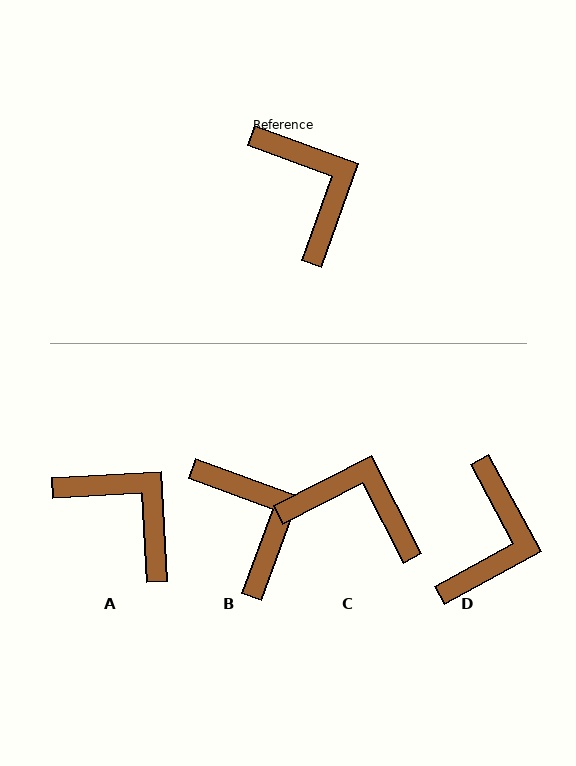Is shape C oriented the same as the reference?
No, it is off by about 47 degrees.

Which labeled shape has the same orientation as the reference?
B.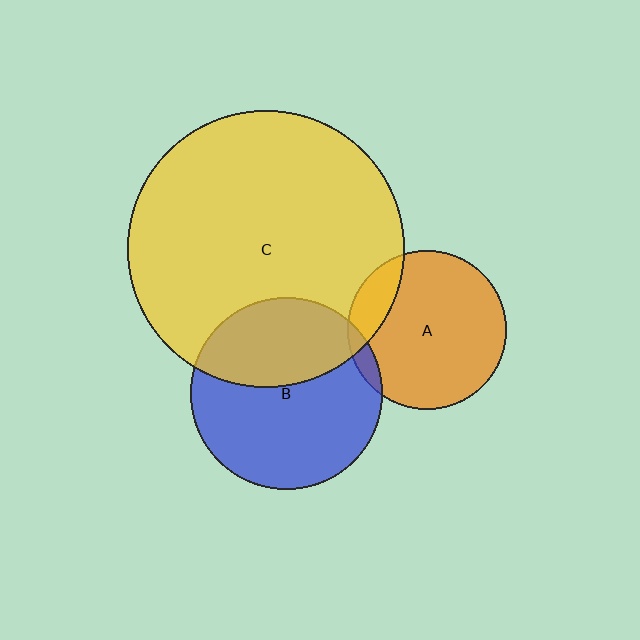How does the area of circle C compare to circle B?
Approximately 2.1 times.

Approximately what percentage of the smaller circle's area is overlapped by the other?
Approximately 15%.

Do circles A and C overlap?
Yes.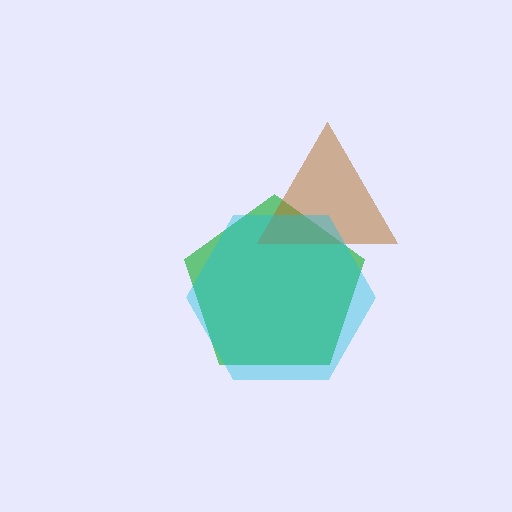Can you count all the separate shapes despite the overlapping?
Yes, there are 3 separate shapes.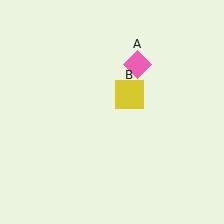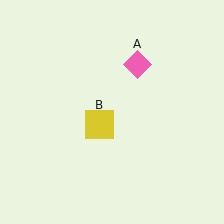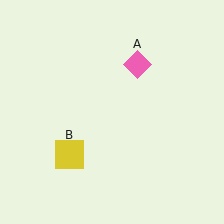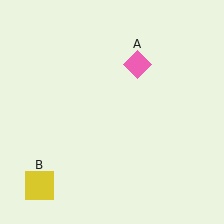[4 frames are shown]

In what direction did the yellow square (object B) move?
The yellow square (object B) moved down and to the left.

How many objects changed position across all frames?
1 object changed position: yellow square (object B).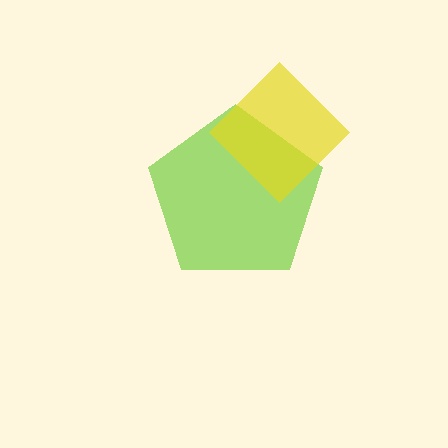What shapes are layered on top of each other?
The layered shapes are: a lime pentagon, a yellow diamond.